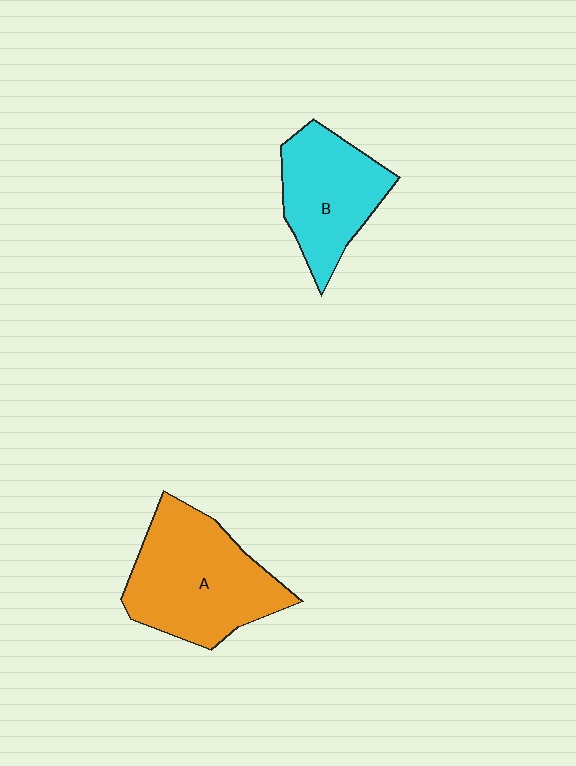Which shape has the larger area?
Shape A (orange).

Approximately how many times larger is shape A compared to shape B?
Approximately 1.4 times.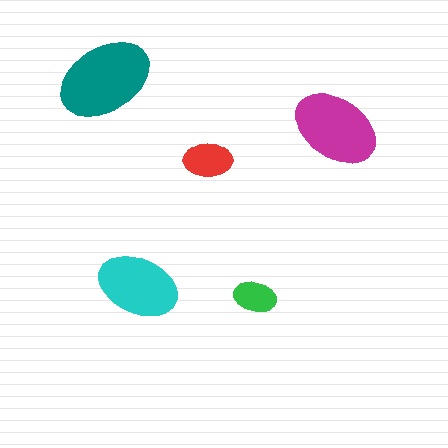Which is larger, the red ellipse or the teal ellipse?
The teal one.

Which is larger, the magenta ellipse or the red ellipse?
The magenta one.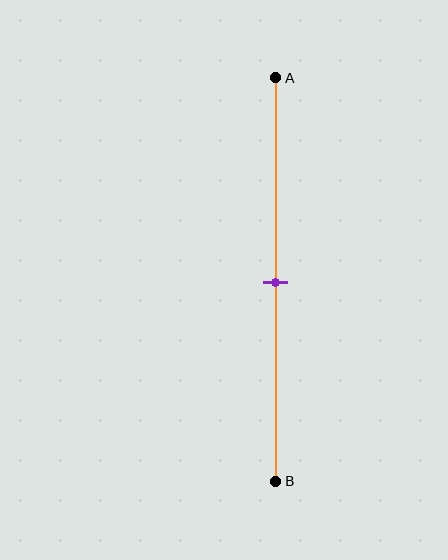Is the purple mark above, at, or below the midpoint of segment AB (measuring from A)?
The purple mark is approximately at the midpoint of segment AB.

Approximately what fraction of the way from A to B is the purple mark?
The purple mark is approximately 50% of the way from A to B.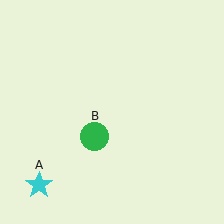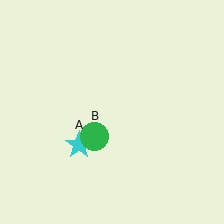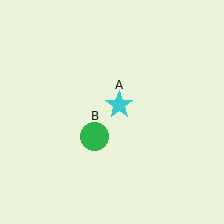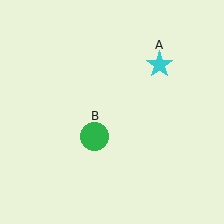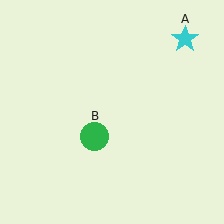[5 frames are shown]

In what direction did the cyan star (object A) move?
The cyan star (object A) moved up and to the right.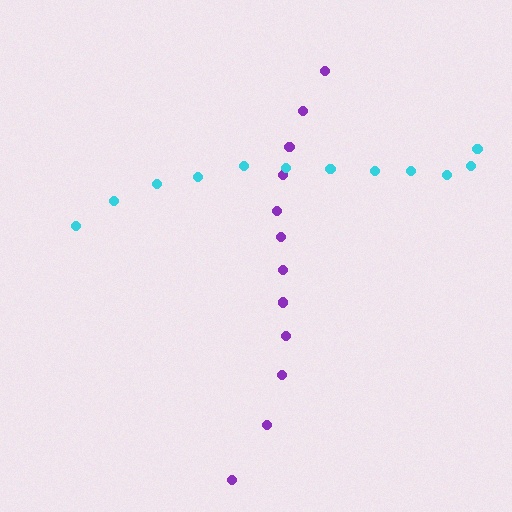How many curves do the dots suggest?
There are 2 distinct paths.